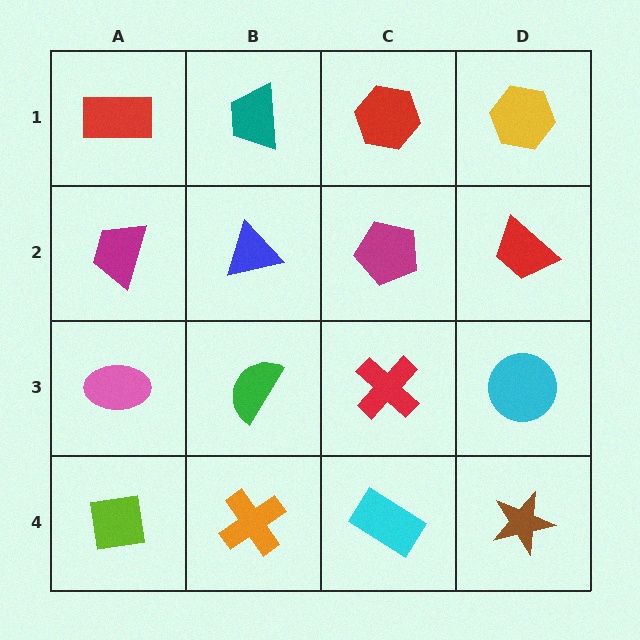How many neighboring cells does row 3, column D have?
3.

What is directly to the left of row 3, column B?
A pink ellipse.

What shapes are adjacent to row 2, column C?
A red hexagon (row 1, column C), a red cross (row 3, column C), a blue triangle (row 2, column B), a red trapezoid (row 2, column D).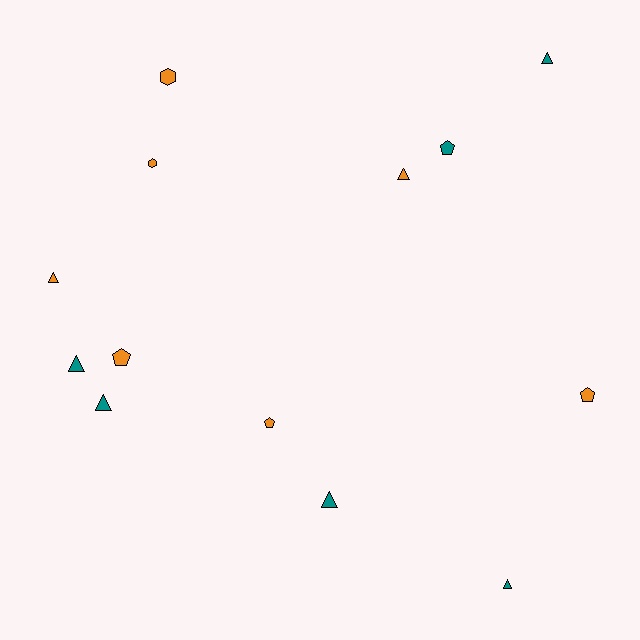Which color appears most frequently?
Orange, with 7 objects.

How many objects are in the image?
There are 13 objects.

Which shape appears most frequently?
Triangle, with 7 objects.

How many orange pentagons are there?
There are 3 orange pentagons.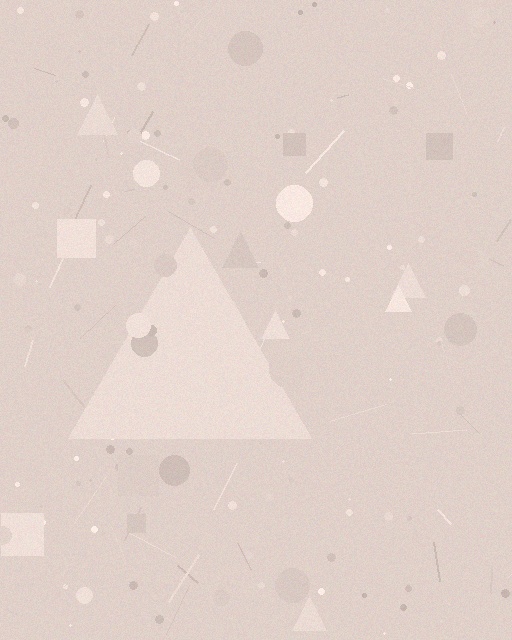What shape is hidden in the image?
A triangle is hidden in the image.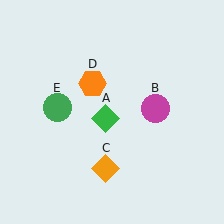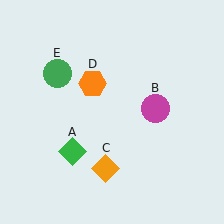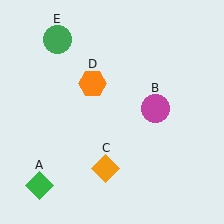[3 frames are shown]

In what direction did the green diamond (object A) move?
The green diamond (object A) moved down and to the left.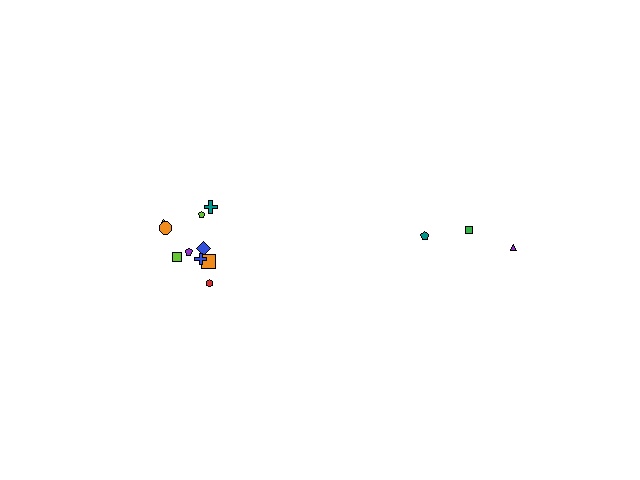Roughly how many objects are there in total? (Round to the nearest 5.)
Roughly 15 objects in total.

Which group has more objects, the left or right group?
The left group.